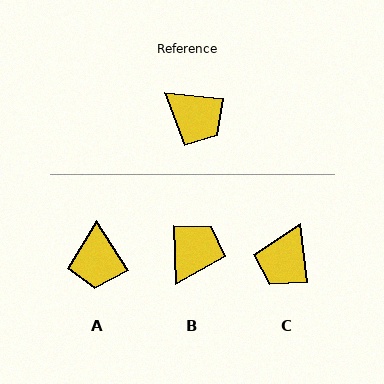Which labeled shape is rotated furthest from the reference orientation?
B, about 99 degrees away.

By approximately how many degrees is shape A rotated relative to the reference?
Approximately 52 degrees clockwise.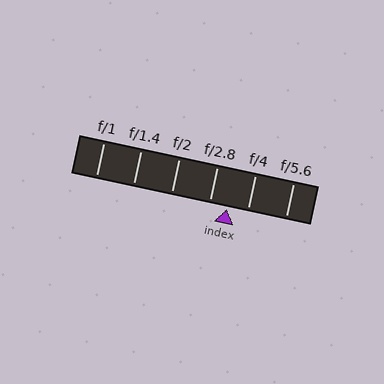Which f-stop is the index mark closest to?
The index mark is closest to f/2.8.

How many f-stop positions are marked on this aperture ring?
There are 6 f-stop positions marked.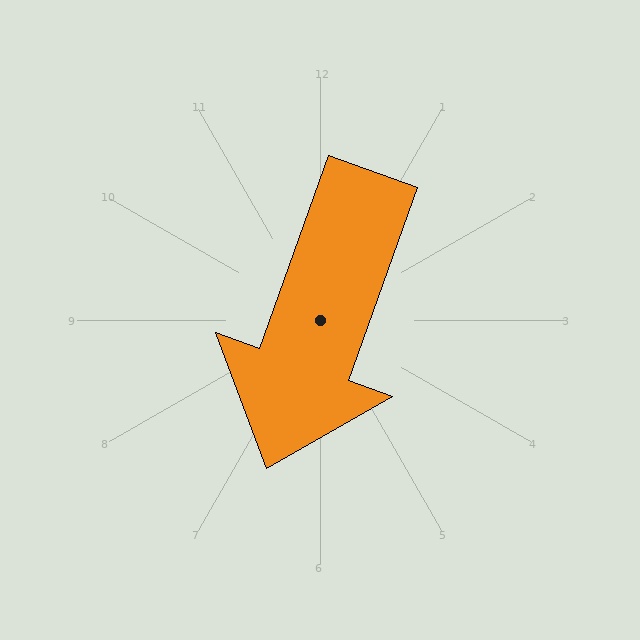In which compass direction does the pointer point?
South.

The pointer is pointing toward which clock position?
Roughly 7 o'clock.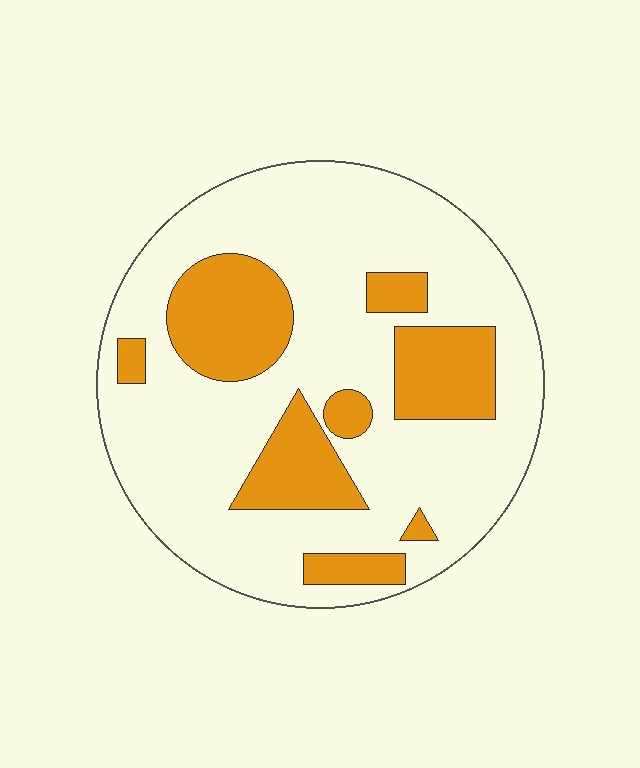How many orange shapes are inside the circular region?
8.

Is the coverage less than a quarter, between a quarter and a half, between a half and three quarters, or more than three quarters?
Between a quarter and a half.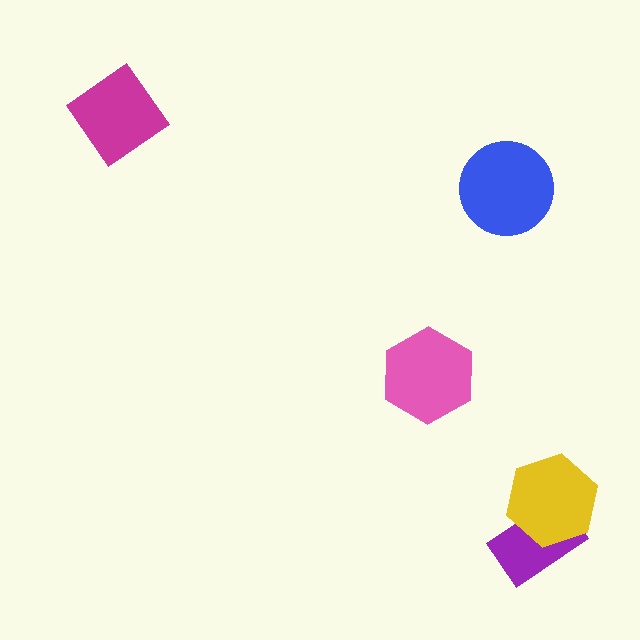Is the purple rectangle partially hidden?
Yes, it is partially covered by another shape.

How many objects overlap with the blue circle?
0 objects overlap with the blue circle.